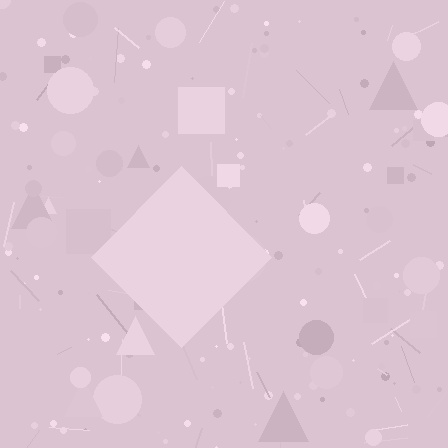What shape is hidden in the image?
A diamond is hidden in the image.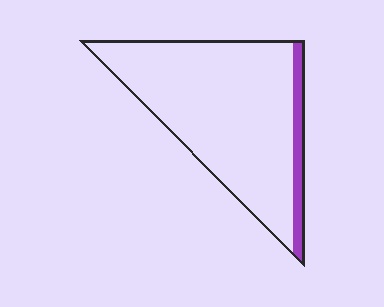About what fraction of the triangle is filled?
About one tenth (1/10).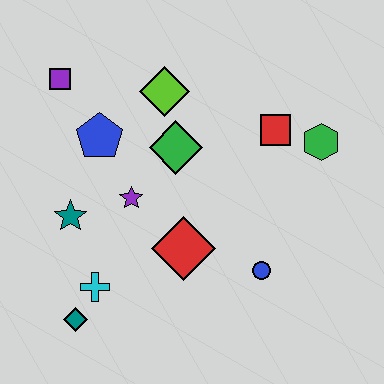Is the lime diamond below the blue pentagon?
No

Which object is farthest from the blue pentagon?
The green hexagon is farthest from the blue pentagon.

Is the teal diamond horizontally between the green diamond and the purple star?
No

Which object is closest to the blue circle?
The red diamond is closest to the blue circle.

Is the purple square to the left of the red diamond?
Yes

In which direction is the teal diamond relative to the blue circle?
The teal diamond is to the left of the blue circle.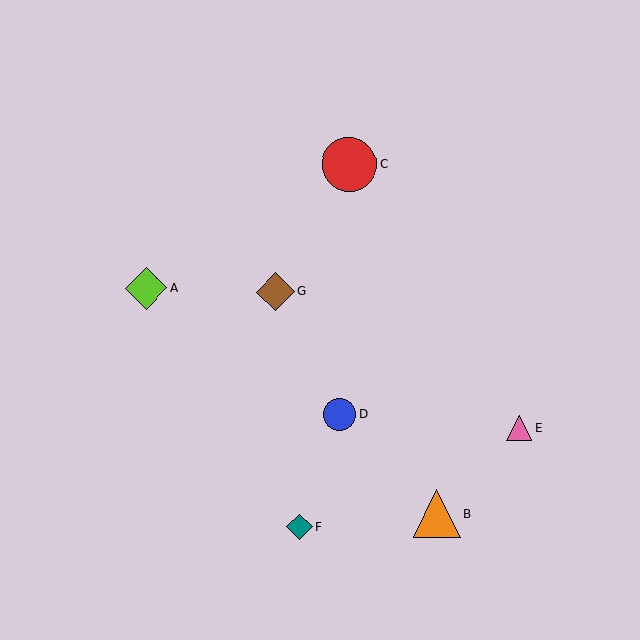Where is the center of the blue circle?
The center of the blue circle is at (340, 414).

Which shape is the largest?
The red circle (labeled C) is the largest.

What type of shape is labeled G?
Shape G is a brown diamond.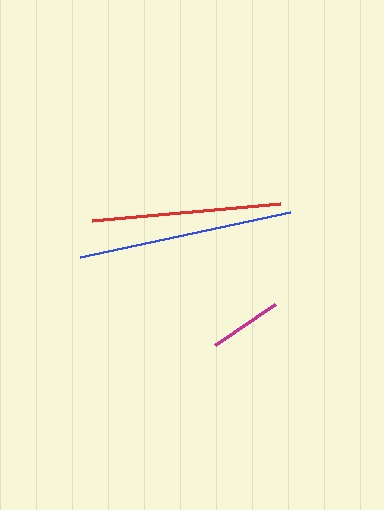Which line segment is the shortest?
The magenta line is the shortest at approximately 73 pixels.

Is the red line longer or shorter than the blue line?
The blue line is longer than the red line.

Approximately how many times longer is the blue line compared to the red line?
The blue line is approximately 1.1 times the length of the red line.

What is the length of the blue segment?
The blue segment is approximately 215 pixels long.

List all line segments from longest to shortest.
From longest to shortest: blue, red, magenta.